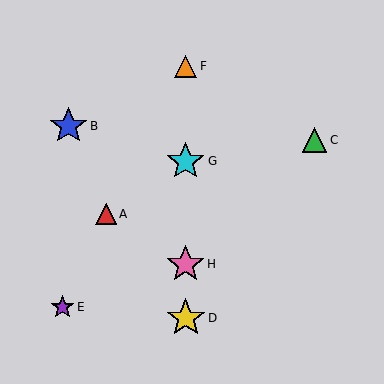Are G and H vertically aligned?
Yes, both are at x≈186.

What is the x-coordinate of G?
Object G is at x≈186.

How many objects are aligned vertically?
4 objects (D, F, G, H) are aligned vertically.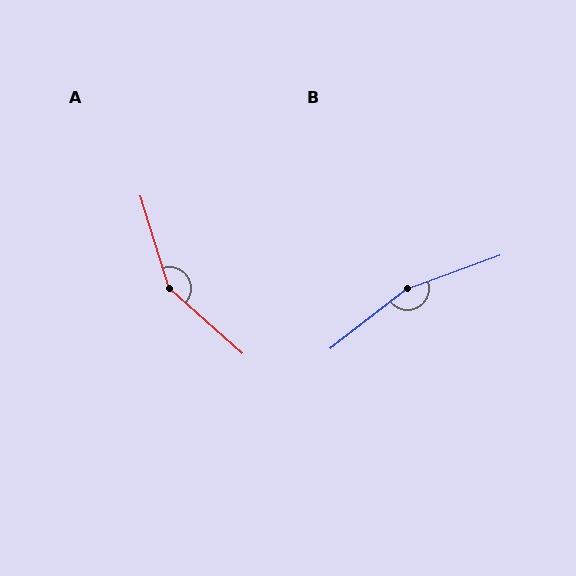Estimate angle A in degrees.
Approximately 149 degrees.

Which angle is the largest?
B, at approximately 162 degrees.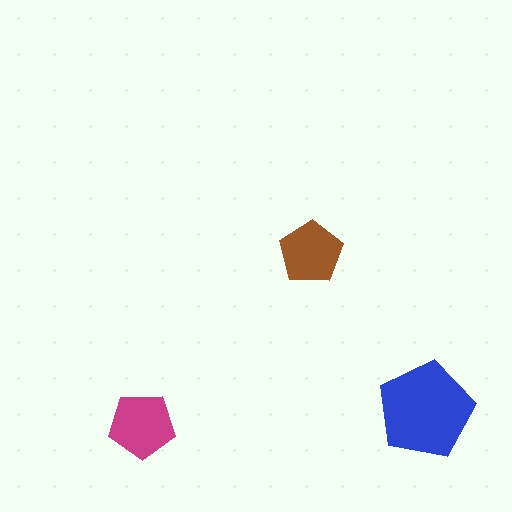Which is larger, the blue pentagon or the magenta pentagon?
The blue one.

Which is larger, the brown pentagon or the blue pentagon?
The blue one.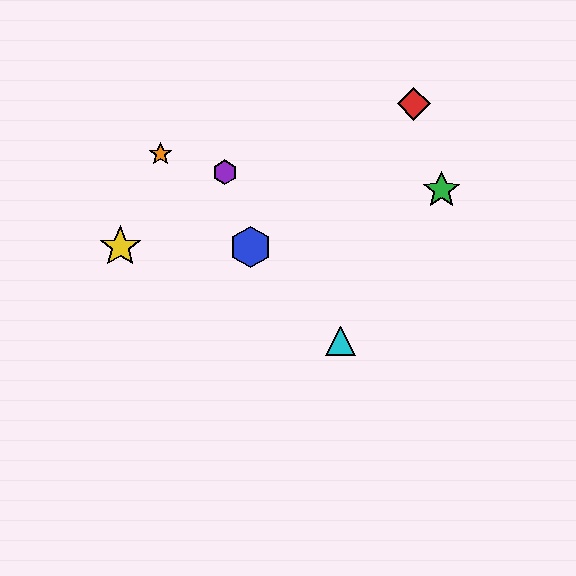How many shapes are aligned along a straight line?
3 shapes (the blue hexagon, the orange star, the cyan triangle) are aligned along a straight line.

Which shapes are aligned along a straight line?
The blue hexagon, the orange star, the cyan triangle are aligned along a straight line.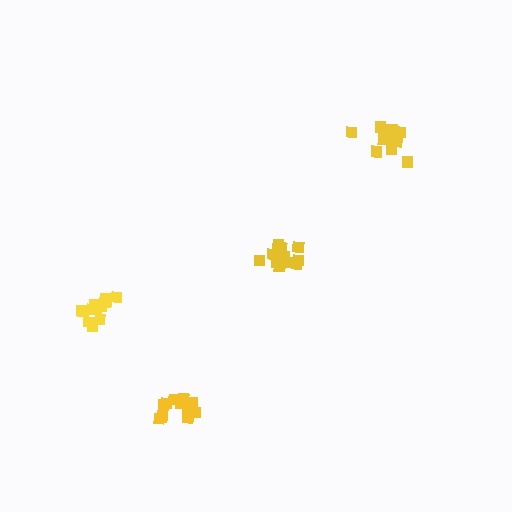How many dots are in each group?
Group 1: 14 dots, Group 2: 13 dots, Group 3: 14 dots, Group 4: 16 dots (57 total).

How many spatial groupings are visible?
There are 4 spatial groupings.